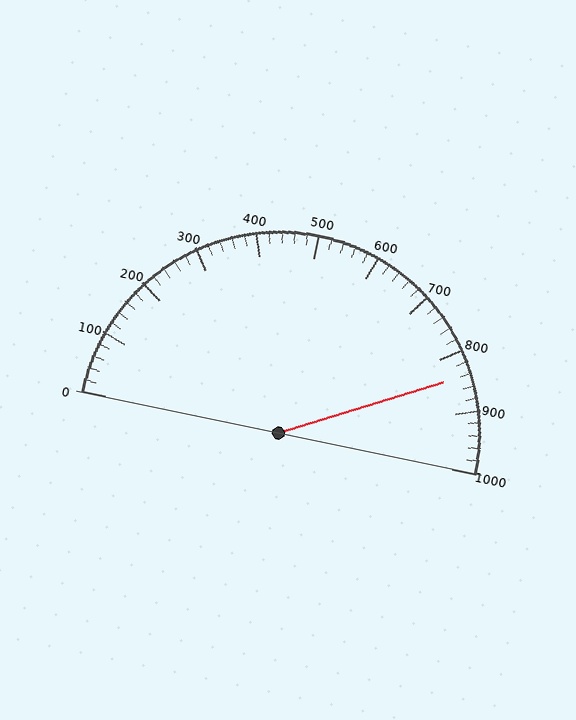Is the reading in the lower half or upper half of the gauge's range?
The reading is in the upper half of the range (0 to 1000).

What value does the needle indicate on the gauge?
The needle indicates approximately 840.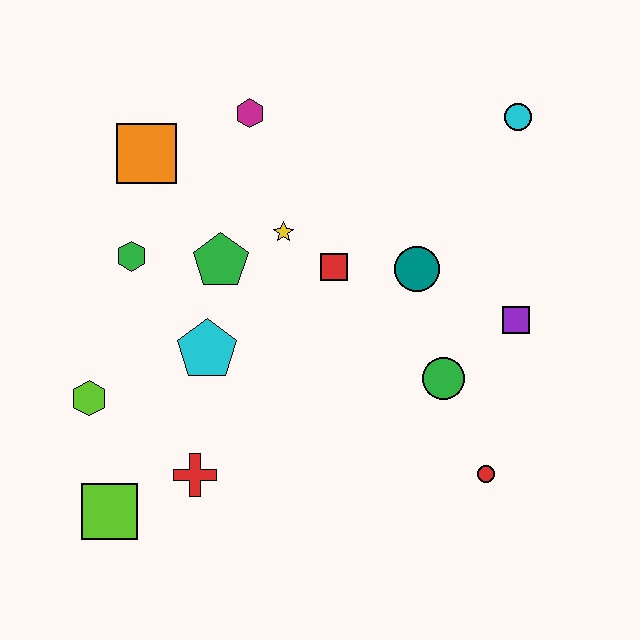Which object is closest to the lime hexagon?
The lime square is closest to the lime hexagon.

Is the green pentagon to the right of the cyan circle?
No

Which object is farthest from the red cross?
The cyan circle is farthest from the red cross.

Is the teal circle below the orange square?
Yes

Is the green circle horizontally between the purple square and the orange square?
Yes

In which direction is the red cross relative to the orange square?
The red cross is below the orange square.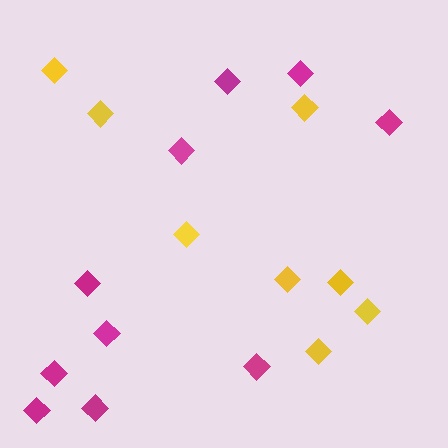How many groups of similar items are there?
There are 2 groups: one group of magenta diamonds (10) and one group of yellow diamonds (8).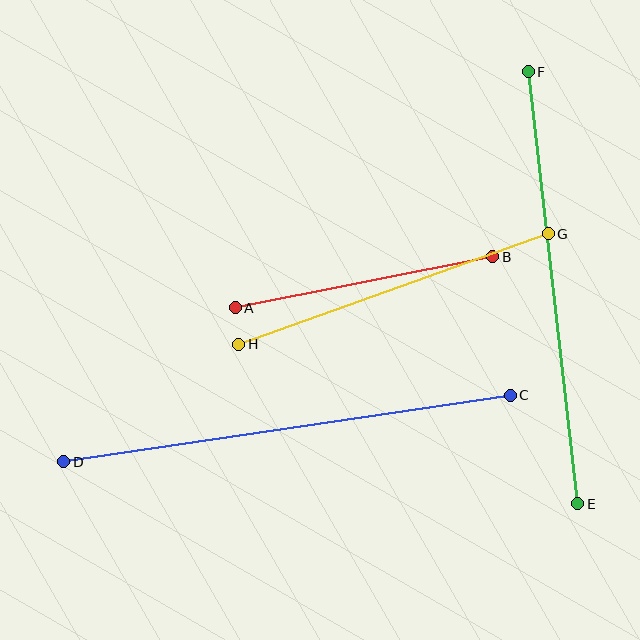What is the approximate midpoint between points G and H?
The midpoint is at approximately (394, 289) pixels.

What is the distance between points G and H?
The distance is approximately 329 pixels.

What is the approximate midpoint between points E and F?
The midpoint is at approximately (553, 288) pixels.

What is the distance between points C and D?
The distance is approximately 452 pixels.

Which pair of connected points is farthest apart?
Points C and D are farthest apart.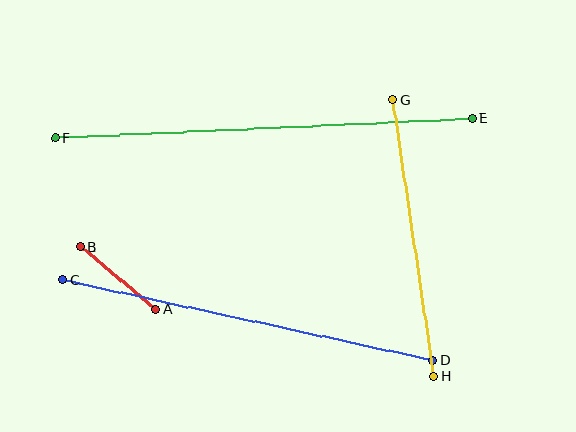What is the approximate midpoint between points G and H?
The midpoint is at approximately (413, 238) pixels.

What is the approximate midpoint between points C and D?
The midpoint is at approximately (248, 320) pixels.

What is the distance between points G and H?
The distance is approximately 279 pixels.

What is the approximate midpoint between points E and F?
The midpoint is at approximately (263, 128) pixels.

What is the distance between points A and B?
The distance is approximately 98 pixels.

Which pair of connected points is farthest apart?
Points E and F are farthest apart.